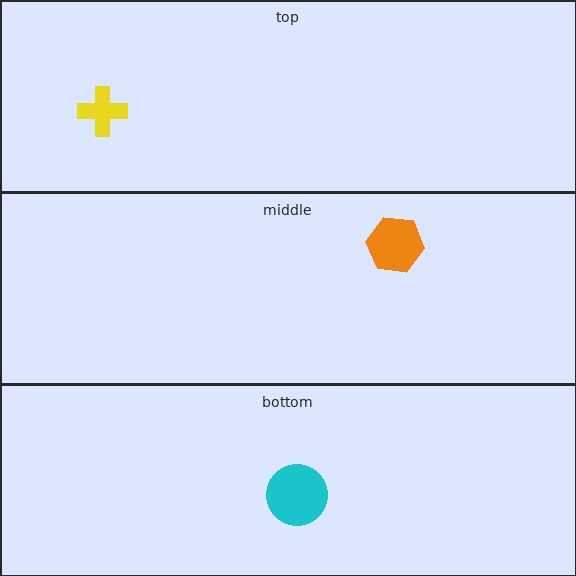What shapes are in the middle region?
The orange hexagon.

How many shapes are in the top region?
1.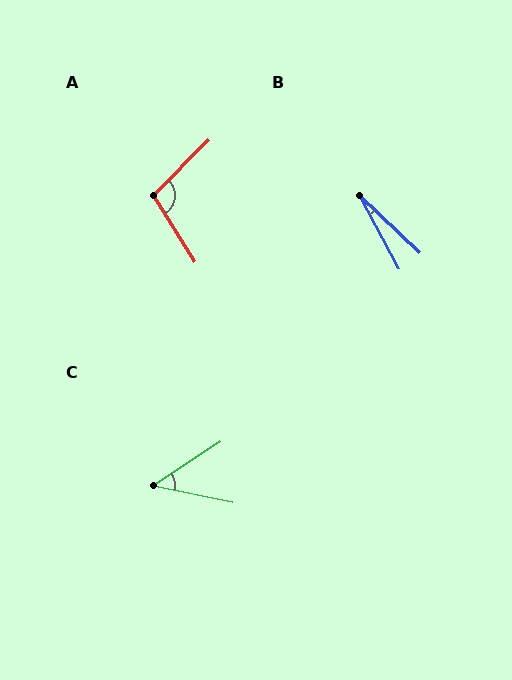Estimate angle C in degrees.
Approximately 45 degrees.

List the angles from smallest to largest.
B (18°), C (45°), A (103°).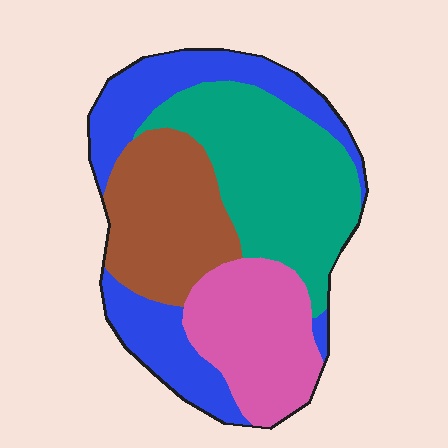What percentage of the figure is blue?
Blue covers around 25% of the figure.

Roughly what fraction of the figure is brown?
Brown covers about 20% of the figure.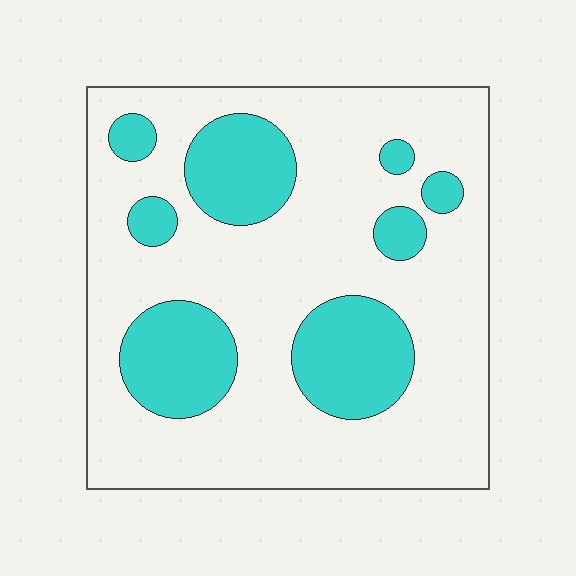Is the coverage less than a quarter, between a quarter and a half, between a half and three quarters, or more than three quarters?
Between a quarter and a half.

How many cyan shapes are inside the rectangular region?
8.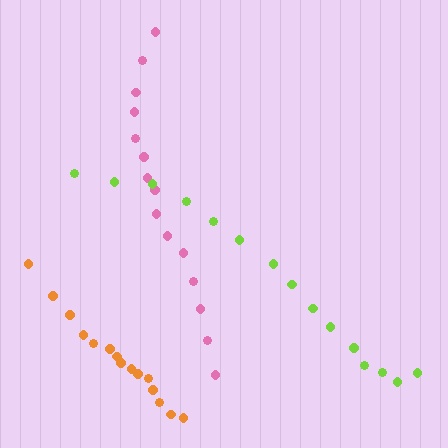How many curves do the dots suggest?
There are 3 distinct paths.